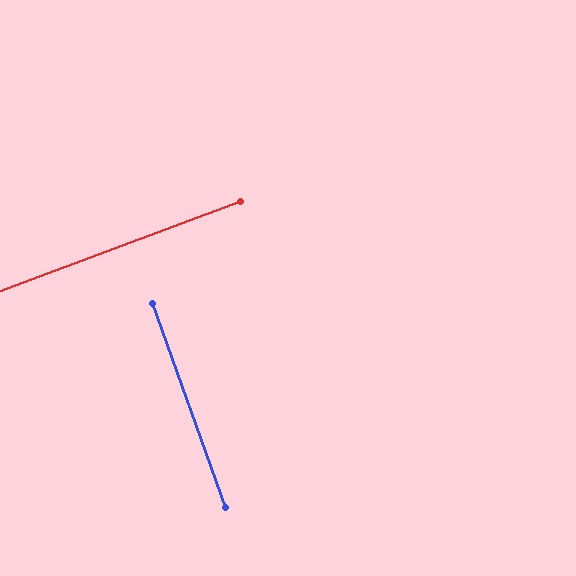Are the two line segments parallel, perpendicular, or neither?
Perpendicular — they meet at approximately 89°.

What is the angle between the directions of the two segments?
Approximately 89 degrees.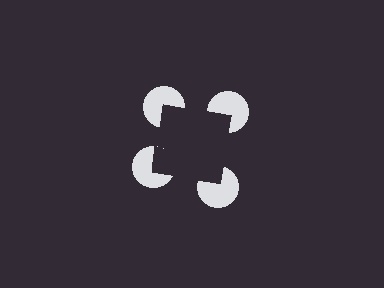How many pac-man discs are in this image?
There are 4 — one at each vertex of the illusory square.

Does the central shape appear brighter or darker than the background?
It typically appears slightly darker than the background, even though no actual brightness change is drawn.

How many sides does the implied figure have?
4 sides.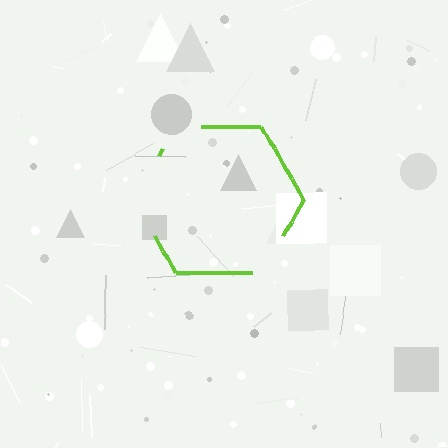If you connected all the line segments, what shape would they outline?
They would outline a hexagon.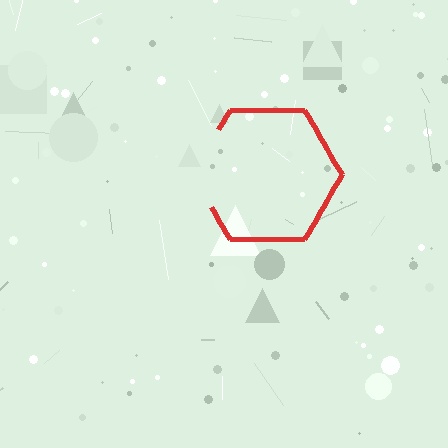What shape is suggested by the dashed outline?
The dashed outline suggests a hexagon.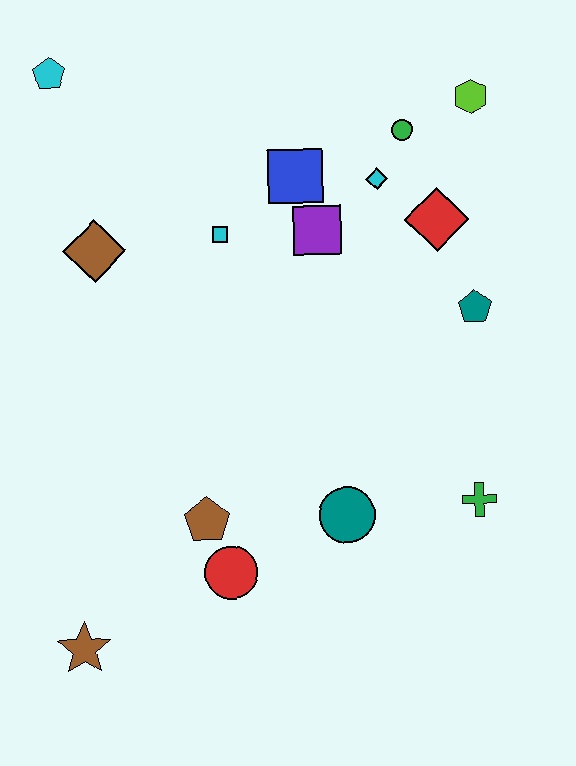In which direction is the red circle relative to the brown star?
The red circle is to the right of the brown star.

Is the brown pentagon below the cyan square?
Yes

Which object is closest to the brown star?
The red circle is closest to the brown star.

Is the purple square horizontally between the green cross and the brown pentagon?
Yes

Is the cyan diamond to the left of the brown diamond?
No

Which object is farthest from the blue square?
The brown star is farthest from the blue square.